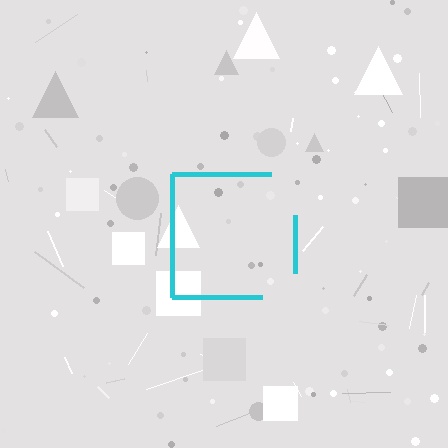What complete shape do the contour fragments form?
The contour fragments form a square.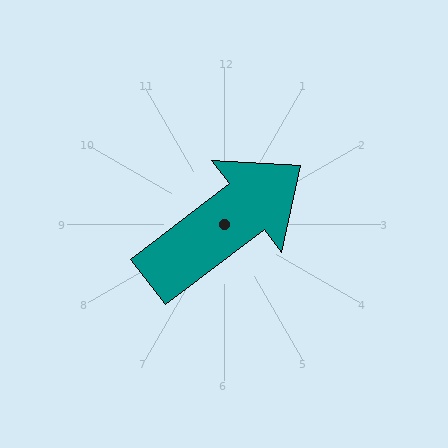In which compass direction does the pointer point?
Northeast.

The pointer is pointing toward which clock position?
Roughly 2 o'clock.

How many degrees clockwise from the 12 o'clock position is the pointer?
Approximately 53 degrees.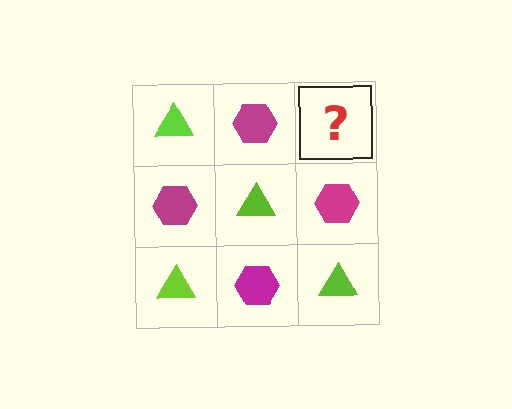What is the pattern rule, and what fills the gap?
The rule is that it alternates lime triangle and magenta hexagon in a checkerboard pattern. The gap should be filled with a lime triangle.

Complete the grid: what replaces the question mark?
The question mark should be replaced with a lime triangle.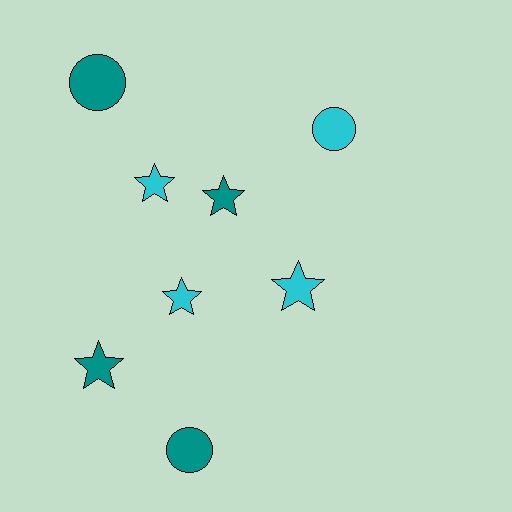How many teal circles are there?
There are 2 teal circles.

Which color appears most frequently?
Teal, with 4 objects.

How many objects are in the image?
There are 8 objects.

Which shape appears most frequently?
Star, with 5 objects.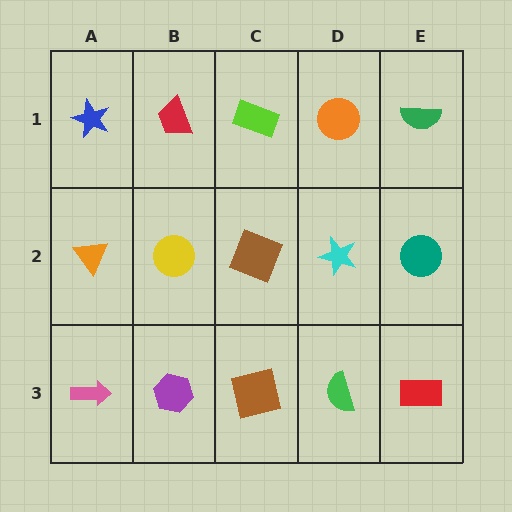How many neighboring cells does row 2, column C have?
4.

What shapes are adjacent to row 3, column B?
A yellow circle (row 2, column B), a pink arrow (row 3, column A), a brown square (row 3, column C).